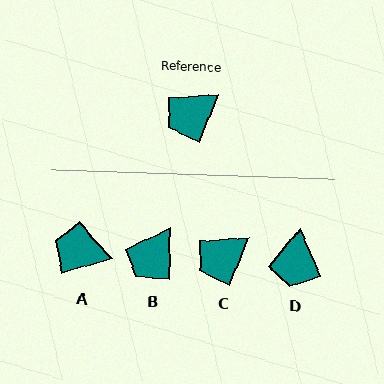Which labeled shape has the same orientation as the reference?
C.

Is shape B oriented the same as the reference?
No, it is off by about 21 degrees.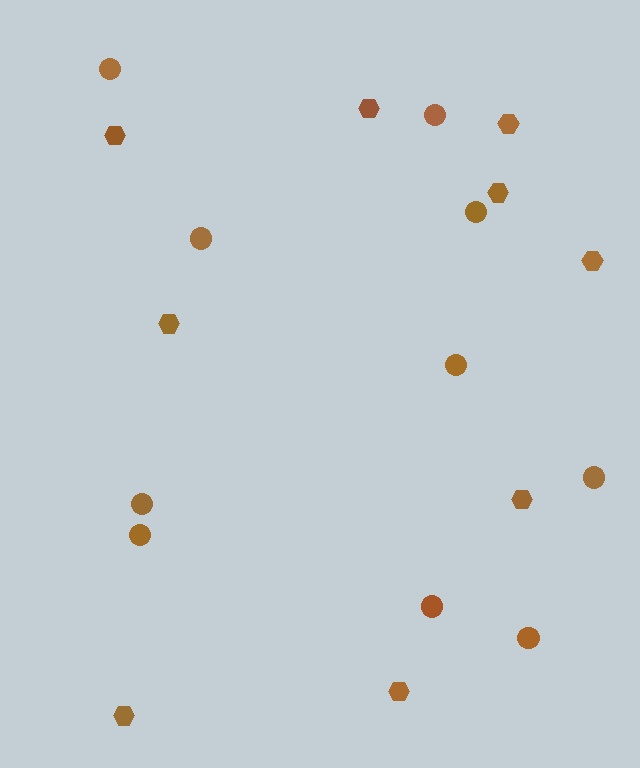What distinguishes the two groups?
There are 2 groups: one group of hexagons (9) and one group of circles (10).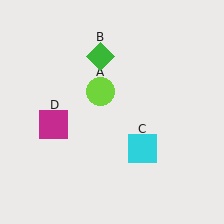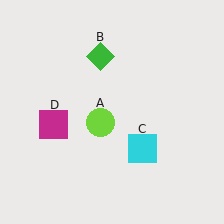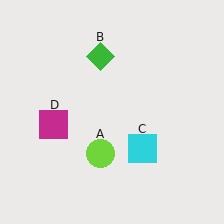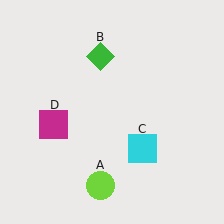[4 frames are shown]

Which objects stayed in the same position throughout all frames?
Green diamond (object B) and cyan square (object C) and magenta square (object D) remained stationary.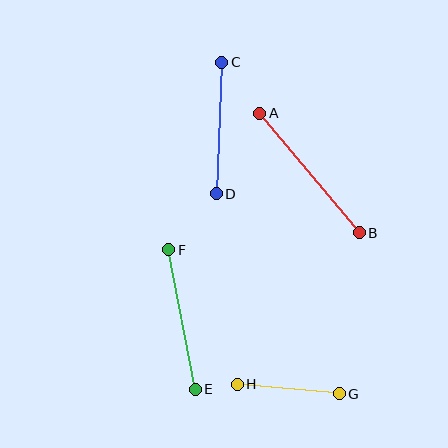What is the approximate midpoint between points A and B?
The midpoint is at approximately (310, 173) pixels.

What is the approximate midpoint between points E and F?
The midpoint is at approximately (182, 320) pixels.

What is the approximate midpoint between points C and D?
The midpoint is at approximately (219, 128) pixels.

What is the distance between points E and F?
The distance is approximately 142 pixels.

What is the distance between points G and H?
The distance is approximately 103 pixels.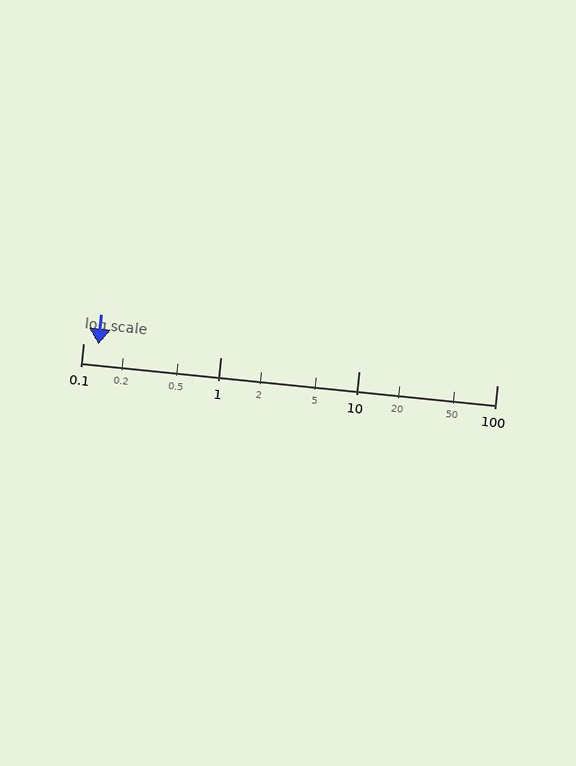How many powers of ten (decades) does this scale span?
The scale spans 3 decades, from 0.1 to 100.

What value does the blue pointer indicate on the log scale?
The pointer indicates approximately 0.13.